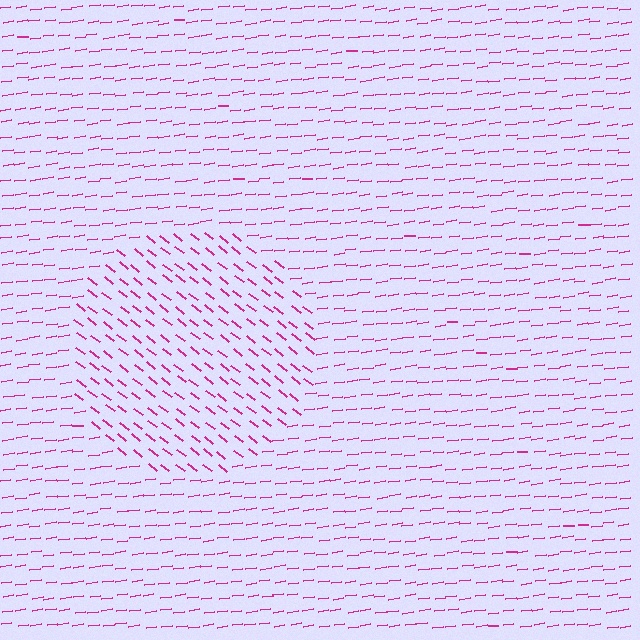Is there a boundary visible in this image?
Yes, there is a texture boundary formed by a change in line orientation.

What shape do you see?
I see a circle.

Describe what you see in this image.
The image is filled with small magenta line segments. A circle region in the image has lines oriented differently from the surrounding lines, creating a visible texture boundary.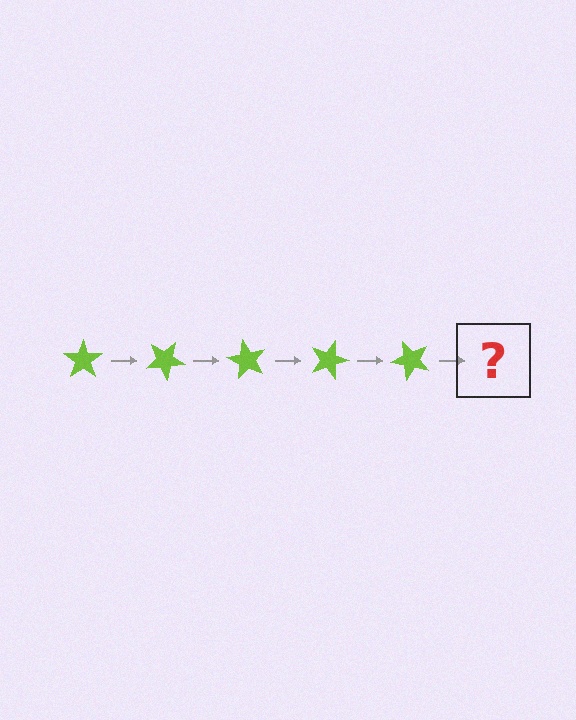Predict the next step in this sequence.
The next step is a lime star rotated 150 degrees.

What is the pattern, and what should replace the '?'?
The pattern is that the star rotates 30 degrees each step. The '?' should be a lime star rotated 150 degrees.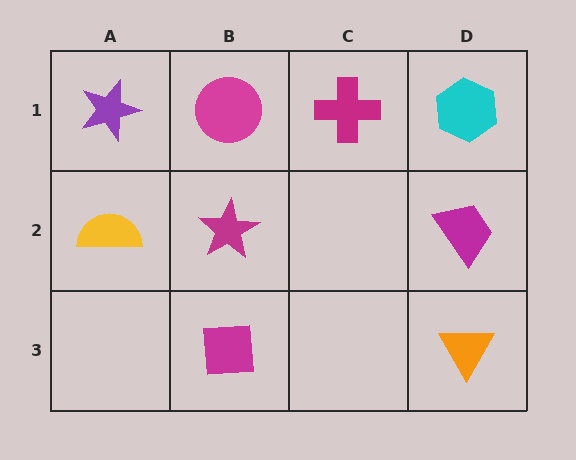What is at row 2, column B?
A magenta star.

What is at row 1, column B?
A magenta circle.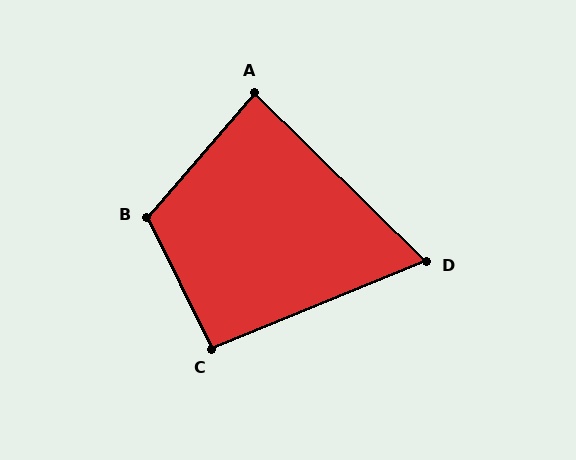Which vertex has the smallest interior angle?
D, at approximately 67 degrees.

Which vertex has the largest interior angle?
B, at approximately 113 degrees.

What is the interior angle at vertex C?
Approximately 94 degrees (approximately right).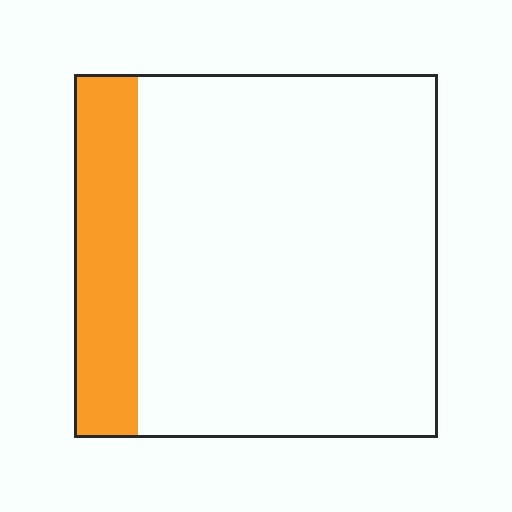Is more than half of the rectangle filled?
No.